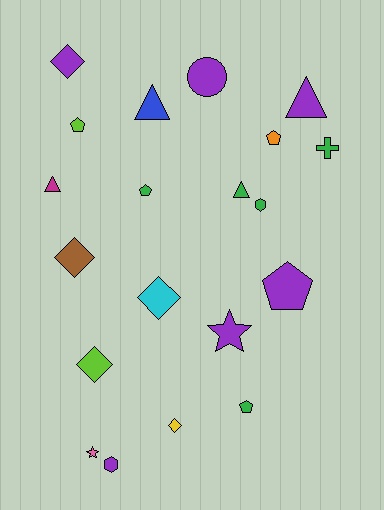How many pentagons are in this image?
There are 5 pentagons.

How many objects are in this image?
There are 20 objects.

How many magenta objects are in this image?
There is 1 magenta object.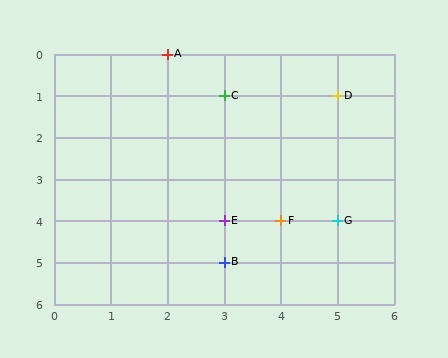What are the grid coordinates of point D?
Point D is at grid coordinates (5, 1).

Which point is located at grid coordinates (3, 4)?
Point E is at (3, 4).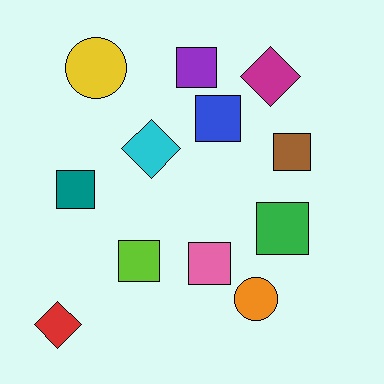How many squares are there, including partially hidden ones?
There are 7 squares.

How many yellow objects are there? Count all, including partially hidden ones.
There is 1 yellow object.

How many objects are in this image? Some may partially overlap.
There are 12 objects.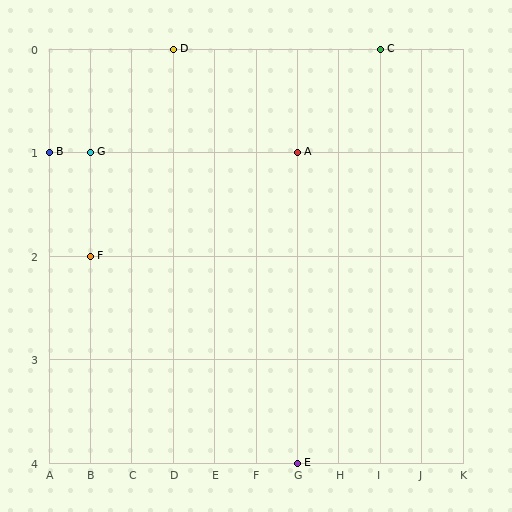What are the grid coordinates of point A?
Point A is at grid coordinates (G, 1).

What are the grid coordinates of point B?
Point B is at grid coordinates (A, 1).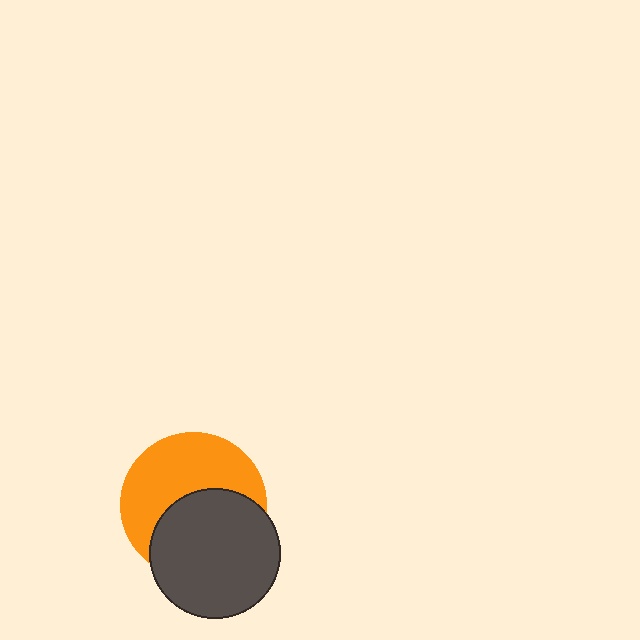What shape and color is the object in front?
The object in front is a dark gray circle.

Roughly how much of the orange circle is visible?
About half of it is visible (roughly 53%).